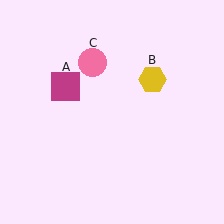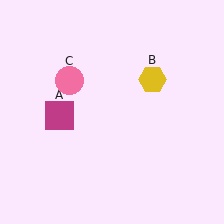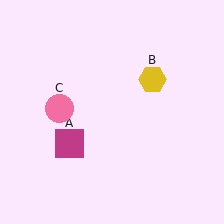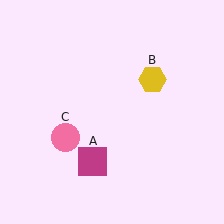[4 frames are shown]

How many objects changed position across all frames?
2 objects changed position: magenta square (object A), pink circle (object C).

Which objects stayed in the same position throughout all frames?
Yellow hexagon (object B) remained stationary.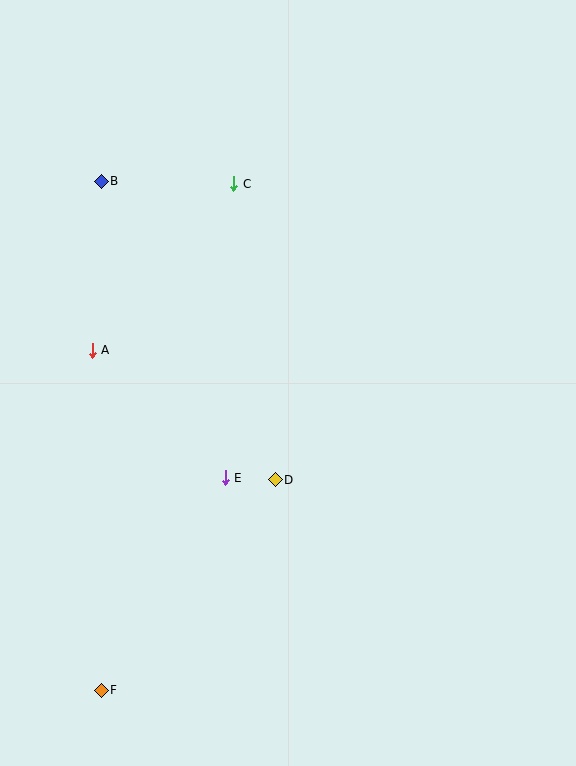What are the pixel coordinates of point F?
Point F is at (101, 690).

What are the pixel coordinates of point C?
Point C is at (234, 184).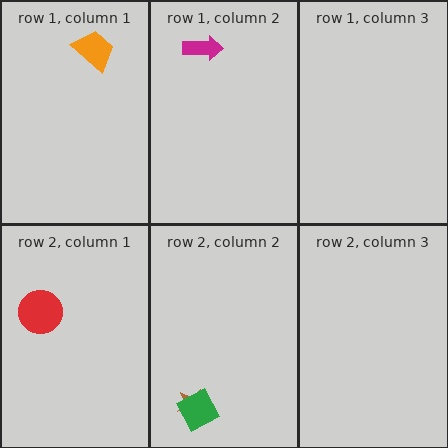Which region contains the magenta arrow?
The row 1, column 2 region.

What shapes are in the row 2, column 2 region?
The brown star, the green diamond.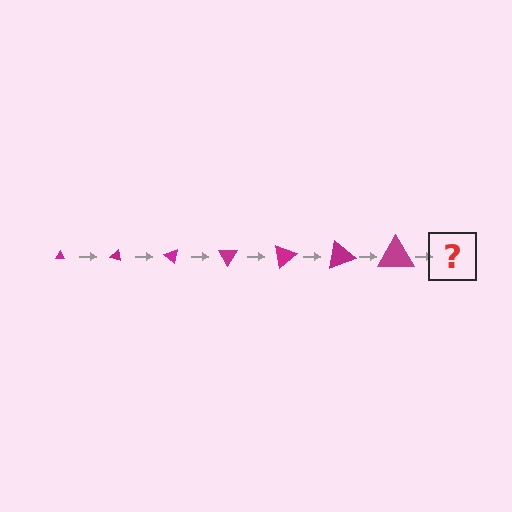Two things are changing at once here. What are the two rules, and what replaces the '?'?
The two rules are that the triangle grows larger each step and it rotates 20 degrees each step. The '?' should be a triangle, larger than the previous one and rotated 140 degrees from the start.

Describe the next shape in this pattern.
It should be a triangle, larger than the previous one and rotated 140 degrees from the start.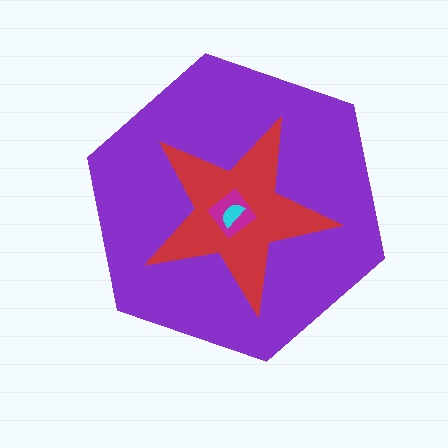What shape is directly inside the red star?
The magenta diamond.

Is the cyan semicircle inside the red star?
Yes.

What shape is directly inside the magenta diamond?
The cyan semicircle.